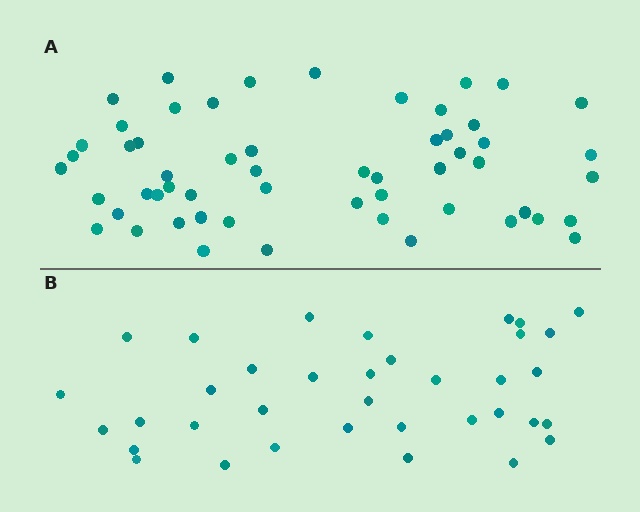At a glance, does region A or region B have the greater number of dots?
Region A (the top region) has more dots.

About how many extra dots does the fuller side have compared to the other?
Region A has approximately 20 more dots than region B.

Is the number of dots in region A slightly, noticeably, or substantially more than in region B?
Region A has substantially more. The ratio is roughly 1.6 to 1.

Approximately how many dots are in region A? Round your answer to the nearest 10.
About 60 dots. (The exact count is 56, which rounds to 60.)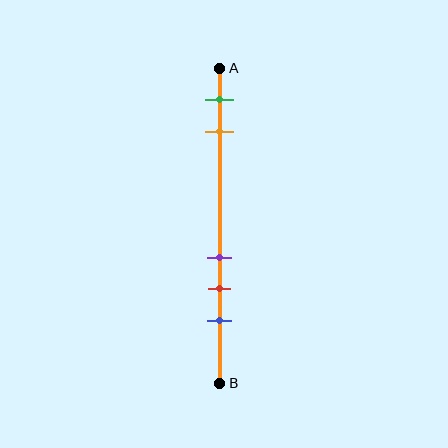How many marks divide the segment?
There are 5 marks dividing the segment.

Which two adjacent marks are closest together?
The purple and red marks are the closest adjacent pair.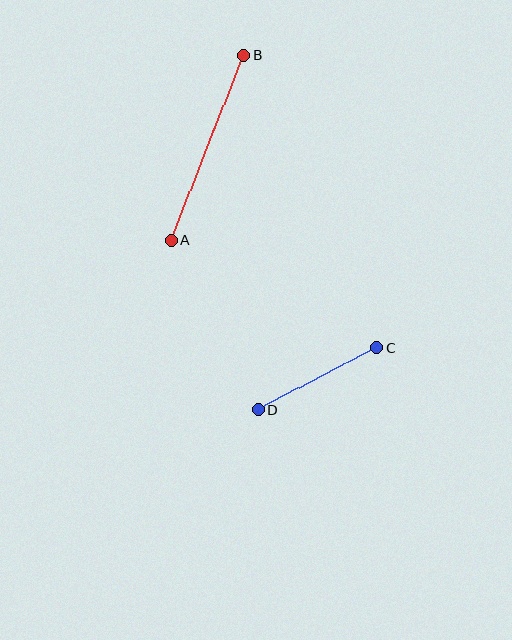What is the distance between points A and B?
The distance is approximately 199 pixels.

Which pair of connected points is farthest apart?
Points A and B are farthest apart.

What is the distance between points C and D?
The distance is approximately 134 pixels.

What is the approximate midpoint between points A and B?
The midpoint is at approximately (208, 147) pixels.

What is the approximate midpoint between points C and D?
The midpoint is at approximately (317, 379) pixels.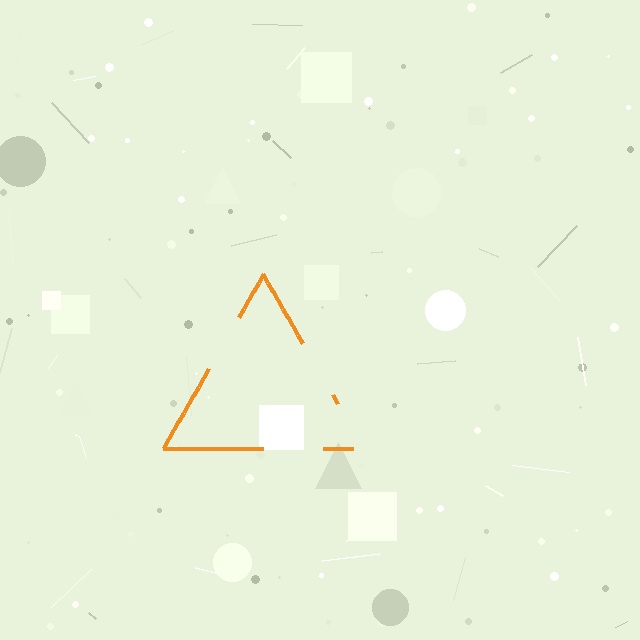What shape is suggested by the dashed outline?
The dashed outline suggests a triangle.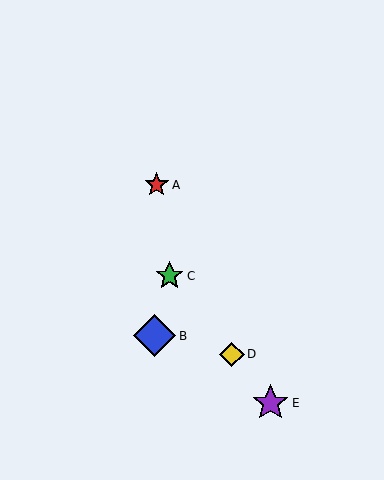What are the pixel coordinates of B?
Object B is at (155, 336).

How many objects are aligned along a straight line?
3 objects (C, D, E) are aligned along a straight line.